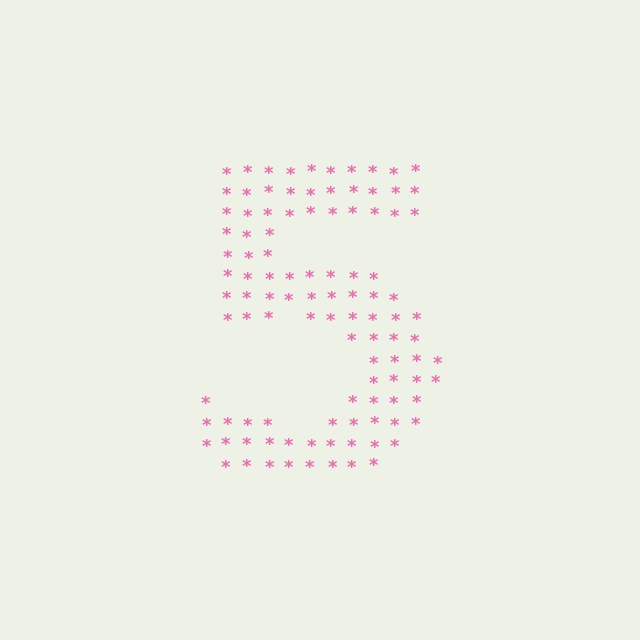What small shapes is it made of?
It is made of small asterisks.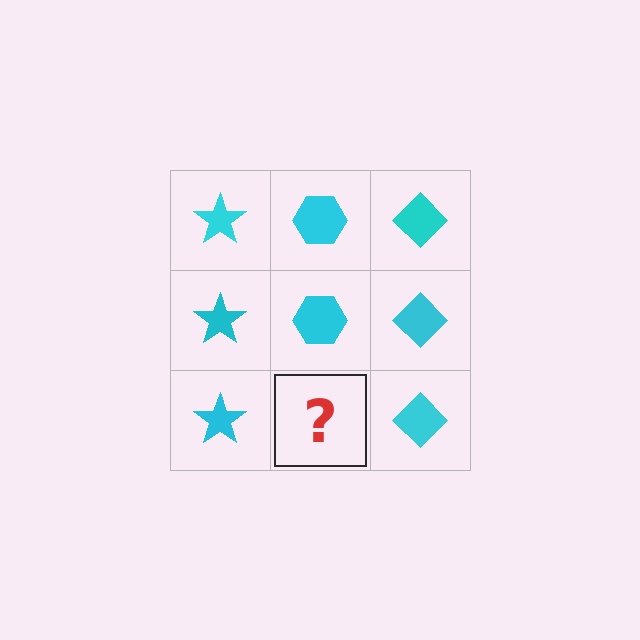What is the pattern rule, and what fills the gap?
The rule is that each column has a consistent shape. The gap should be filled with a cyan hexagon.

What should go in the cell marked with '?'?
The missing cell should contain a cyan hexagon.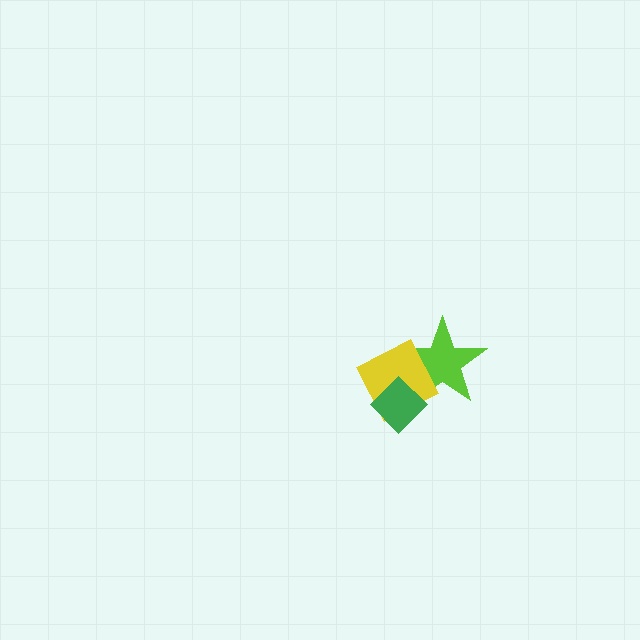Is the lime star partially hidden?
Yes, it is partially covered by another shape.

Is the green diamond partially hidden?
No, no other shape covers it.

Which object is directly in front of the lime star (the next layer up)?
The yellow diamond is directly in front of the lime star.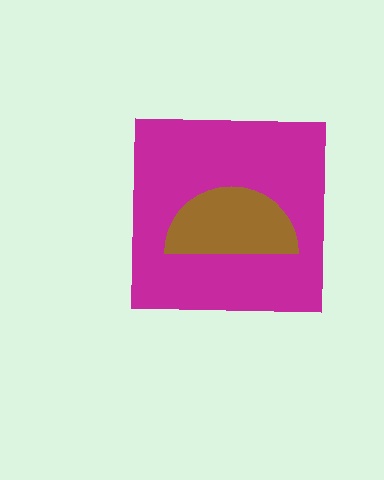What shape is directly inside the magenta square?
The brown semicircle.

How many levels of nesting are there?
2.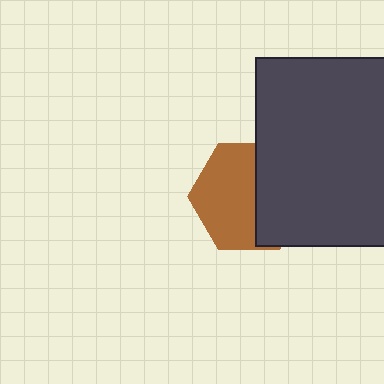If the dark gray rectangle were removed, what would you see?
You would see the complete brown hexagon.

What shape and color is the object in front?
The object in front is a dark gray rectangle.